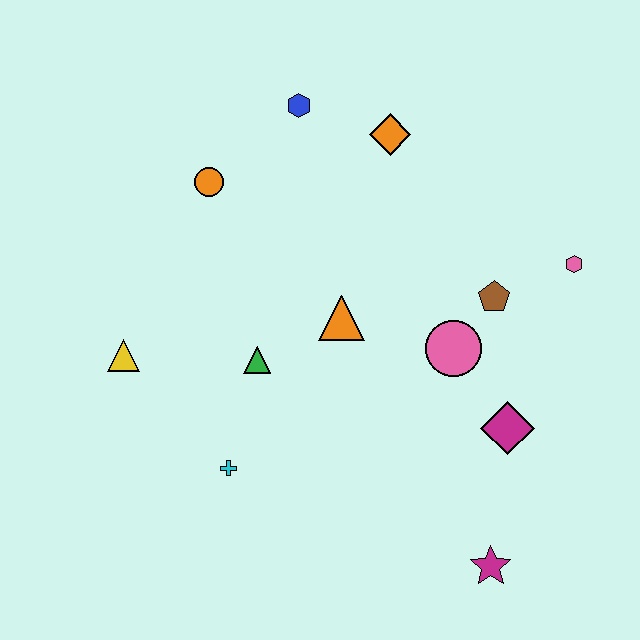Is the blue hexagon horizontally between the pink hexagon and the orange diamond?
No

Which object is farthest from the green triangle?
The pink hexagon is farthest from the green triangle.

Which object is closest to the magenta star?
The magenta diamond is closest to the magenta star.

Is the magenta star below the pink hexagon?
Yes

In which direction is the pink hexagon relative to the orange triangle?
The pink hexagon is to the right of the orange triangle.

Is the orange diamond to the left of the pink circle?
Yes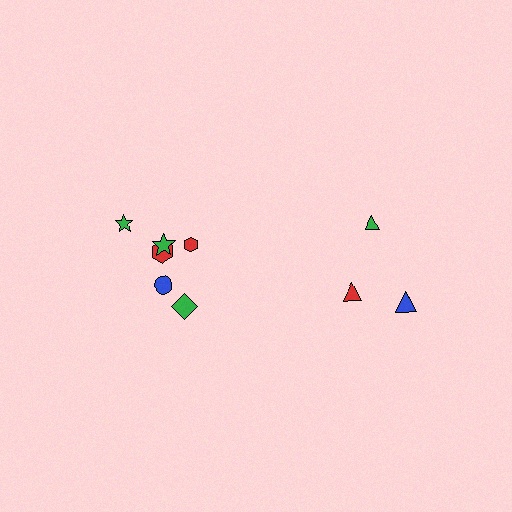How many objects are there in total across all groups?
There are 9 objects.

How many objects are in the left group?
There are 6 objects.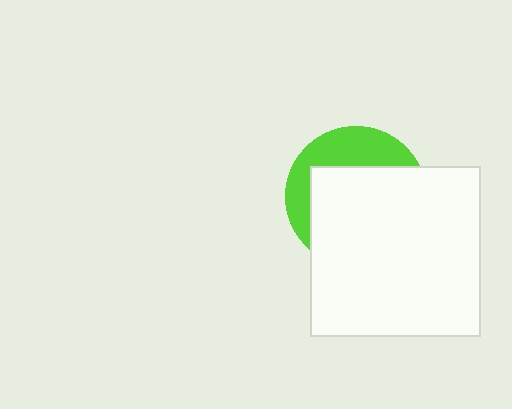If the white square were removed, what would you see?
You would see the complete lime circle.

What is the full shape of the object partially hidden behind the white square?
The partially hidden object is a lime circle.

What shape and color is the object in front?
The object in front is a white square.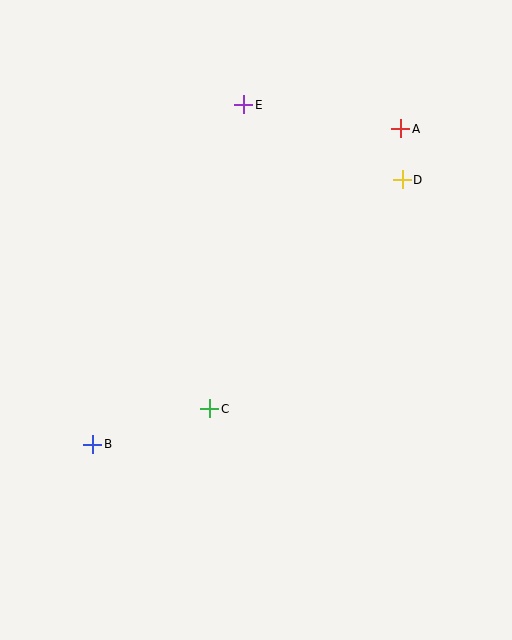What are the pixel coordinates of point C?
Point C is at (210, 409).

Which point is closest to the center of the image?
Point C at (210, 409) is closest to the center.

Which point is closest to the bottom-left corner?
Point B is closest to the bottom-left corner.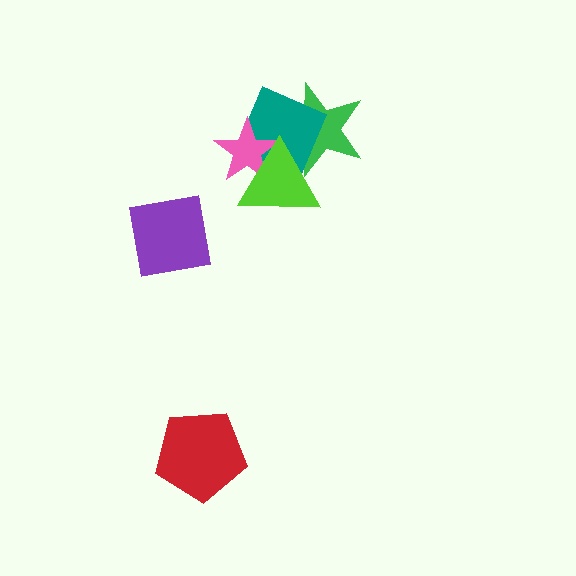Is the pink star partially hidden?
Yes, it is partially covered by another shape.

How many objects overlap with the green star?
2 objects overlap with the green star.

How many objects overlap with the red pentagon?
0 objects overlap with the red pentagon.